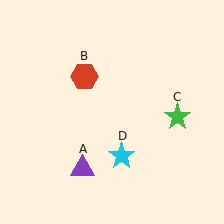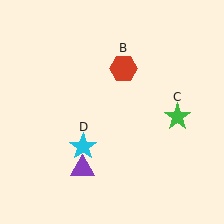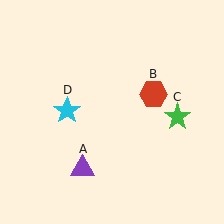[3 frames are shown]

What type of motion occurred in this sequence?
The red hexagon (object B), cyan star (object D) rotated clockwise around the center of the scene.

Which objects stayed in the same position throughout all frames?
Purple triangle (object A) and green star (object C) remained stationary.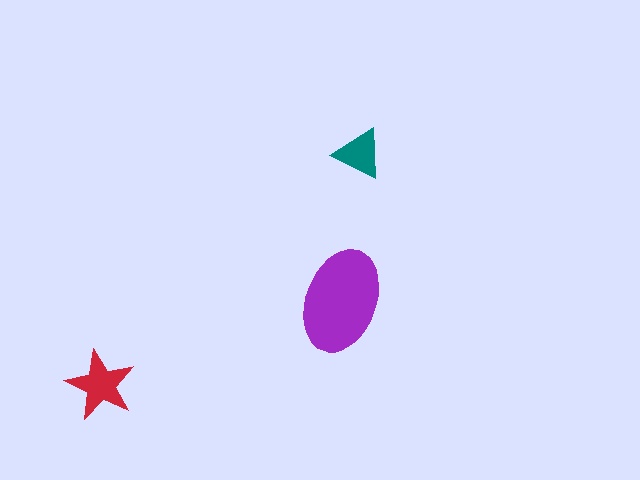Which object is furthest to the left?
The red star is leftmost.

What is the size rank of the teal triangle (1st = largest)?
3rd.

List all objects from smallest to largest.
The teal triangle, the red star, the purple ellipse.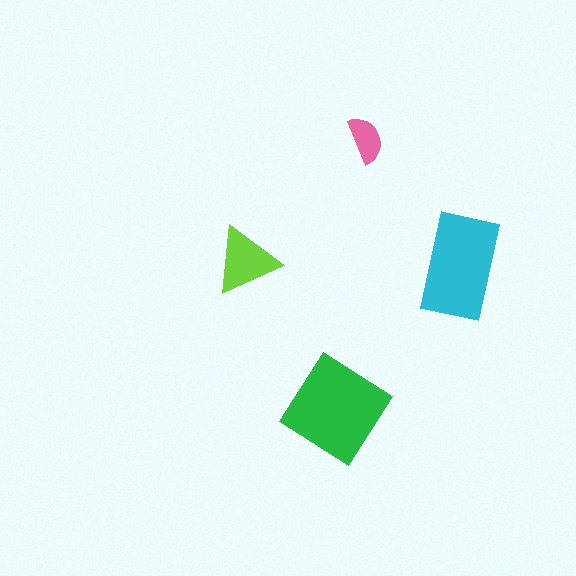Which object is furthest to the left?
The lime triangle is leftmost.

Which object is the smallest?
The pink semicircle.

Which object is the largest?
The green diamond.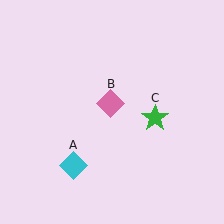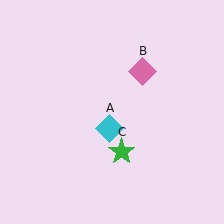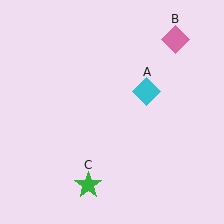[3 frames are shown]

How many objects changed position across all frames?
3 objects changed position: cyan diamond (object A), pink diamond (object B), green star (object C).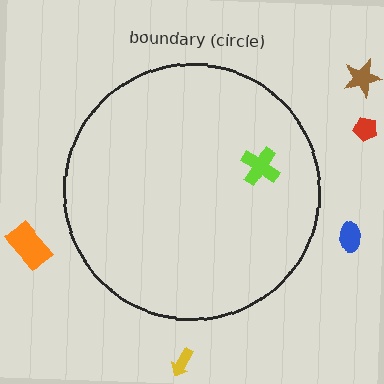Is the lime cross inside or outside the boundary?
Inside.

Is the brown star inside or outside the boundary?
Outside.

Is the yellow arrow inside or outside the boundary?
Outside.